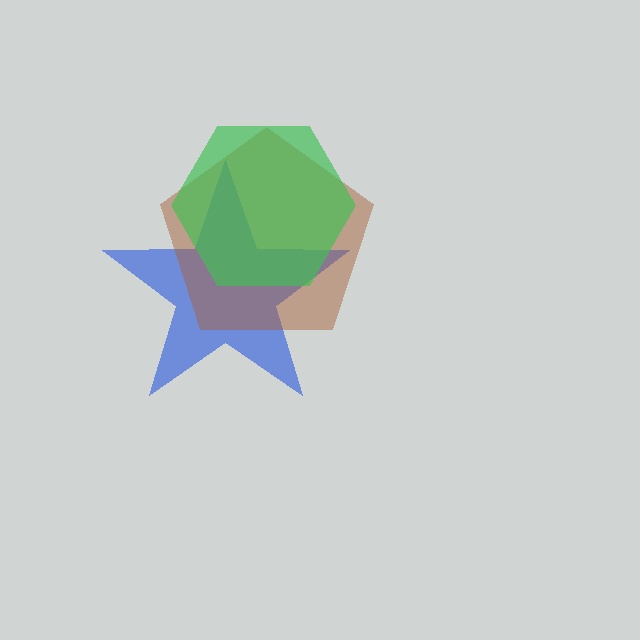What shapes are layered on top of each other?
The layered shapes are: a blue star, a brown pentagon, a green hexagon.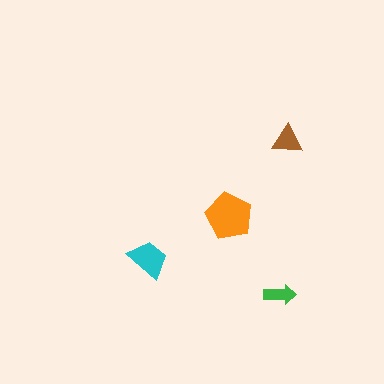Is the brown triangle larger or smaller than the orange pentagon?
Smaller.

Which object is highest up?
The brown triangle is topmost.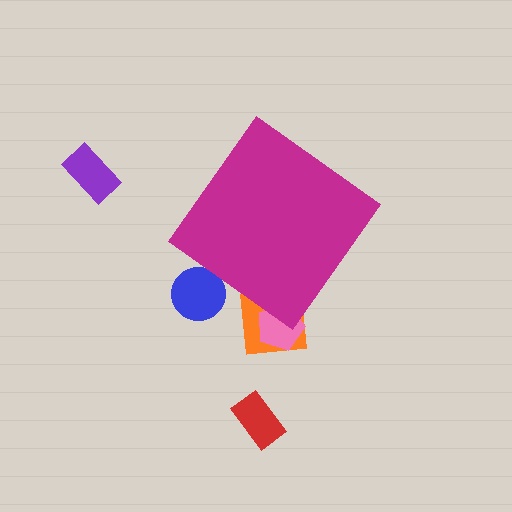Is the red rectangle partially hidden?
No, the red rectangle is fully visible.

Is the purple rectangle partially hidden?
No, the purple rectangle is fully visible.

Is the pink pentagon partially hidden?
Yes, the pink pentagon is partially hidden behind the magenta diamond.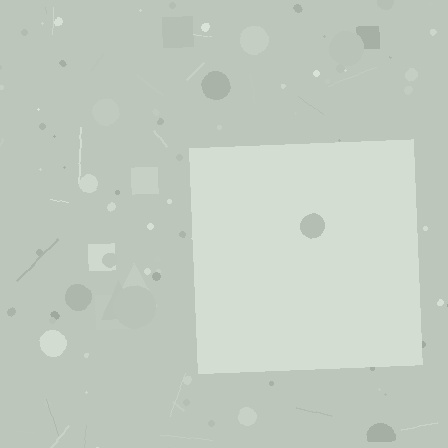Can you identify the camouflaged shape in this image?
The camouflaged shape is a square.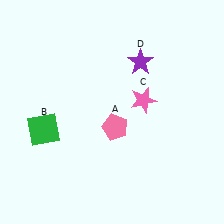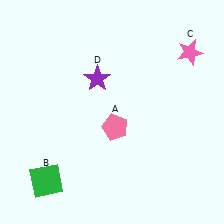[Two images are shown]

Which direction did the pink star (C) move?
The pink star (C) moved up.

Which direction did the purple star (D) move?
The purple star (D) moved left.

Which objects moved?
The objects that moved are: the green square (B), the pink star (C), the purple star (D).